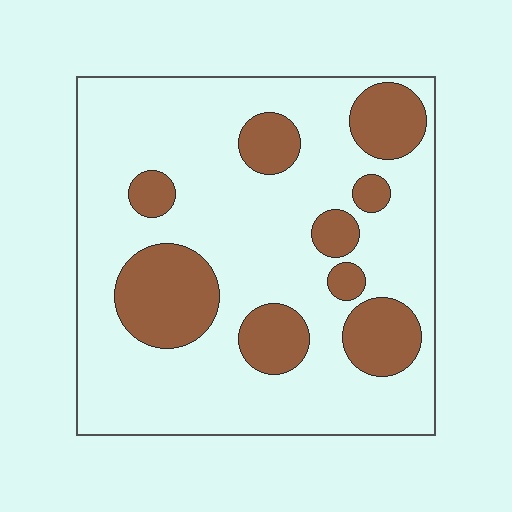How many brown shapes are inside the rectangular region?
9.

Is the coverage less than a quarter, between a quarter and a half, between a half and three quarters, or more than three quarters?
Less than a quarter.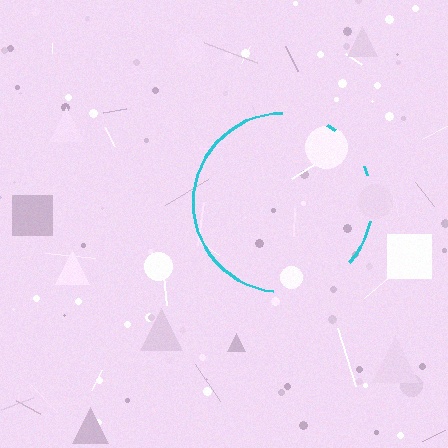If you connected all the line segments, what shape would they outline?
They would outline a circle.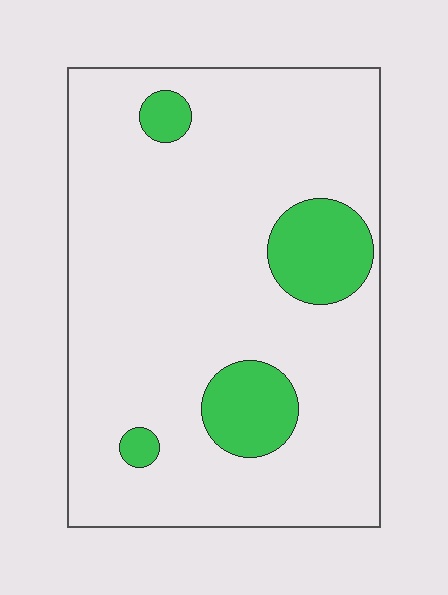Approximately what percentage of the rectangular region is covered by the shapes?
Approximately 15%.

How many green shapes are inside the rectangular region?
4.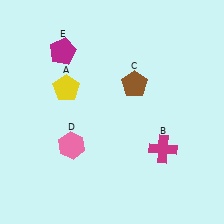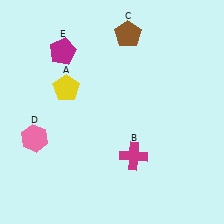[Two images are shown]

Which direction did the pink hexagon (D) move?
The pink hexagon (D) moved left.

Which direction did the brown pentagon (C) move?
The brown pentagon (C) moved up.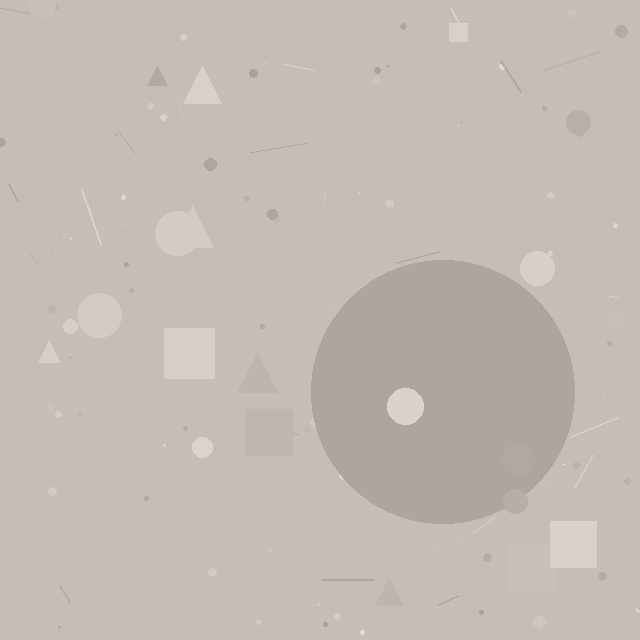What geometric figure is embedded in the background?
A circle is embedded in the background.